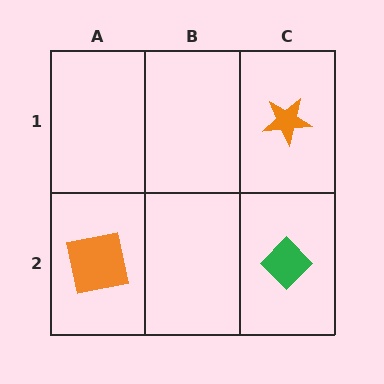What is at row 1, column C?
An orange star.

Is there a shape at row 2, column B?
No, that cell is empty.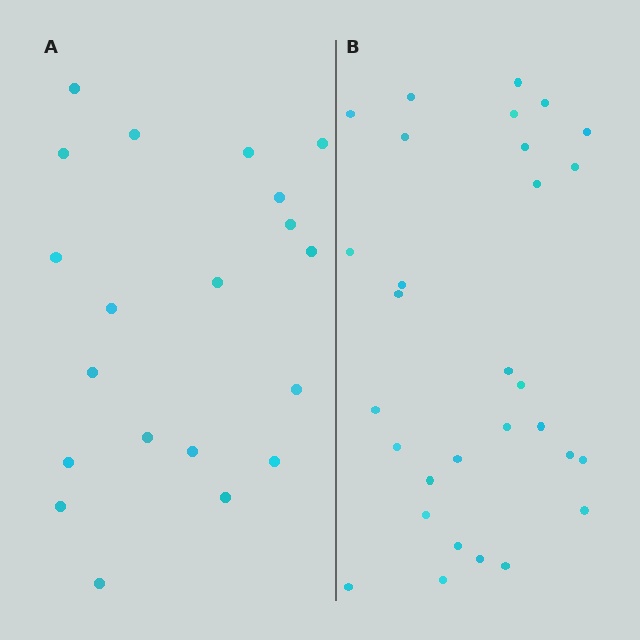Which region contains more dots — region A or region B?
Region B (the right region) has more dots.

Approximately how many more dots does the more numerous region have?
Region B has roughly 10 or so more dots than region A.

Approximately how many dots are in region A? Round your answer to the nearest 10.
About 20 dots.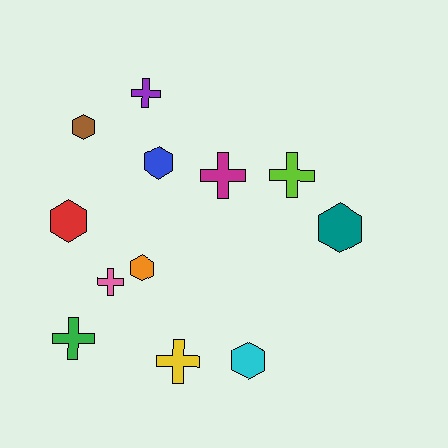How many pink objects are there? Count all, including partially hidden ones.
There is 1 pink object.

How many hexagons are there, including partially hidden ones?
There are 6 hexagons.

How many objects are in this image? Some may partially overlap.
There are 12 objects.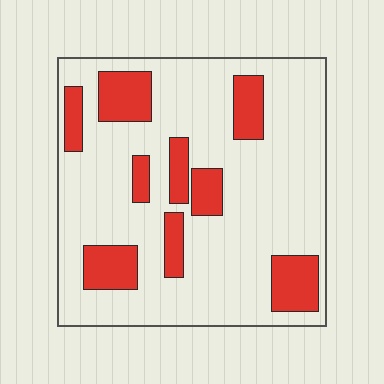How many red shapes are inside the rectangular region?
9.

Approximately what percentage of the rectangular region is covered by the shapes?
Approximately 20%.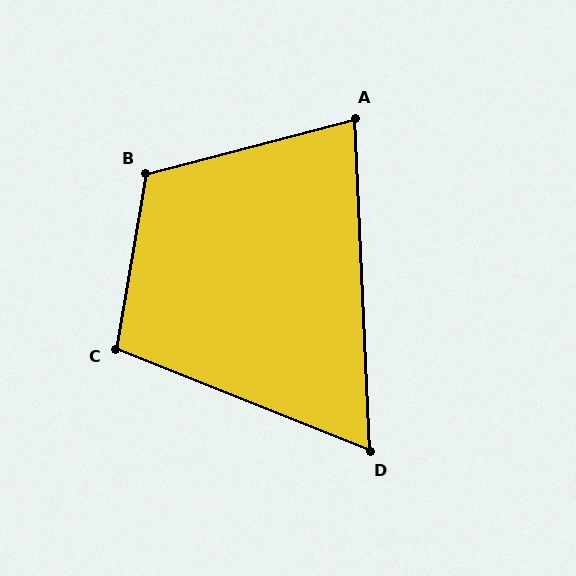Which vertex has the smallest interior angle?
D, at approximately 66 degrees.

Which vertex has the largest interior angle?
B, at approximately 114 degrees.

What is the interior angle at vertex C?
Approximately 102 degrees (obtuse).